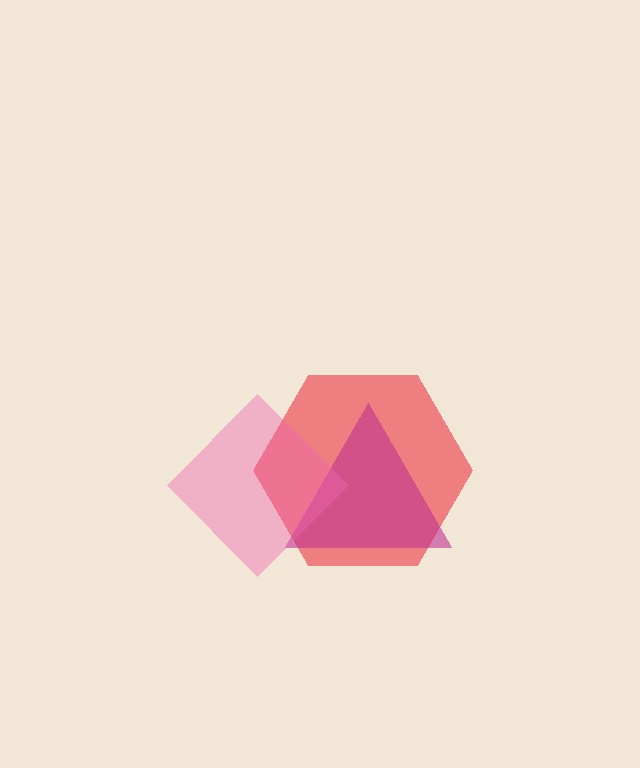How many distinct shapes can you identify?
There are 3 distinct shapes: a red hexagon, a magenta triangle, a pink diamond.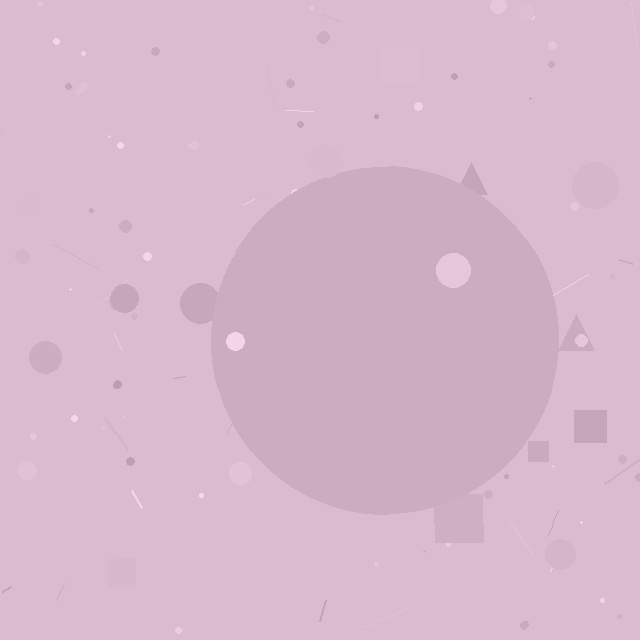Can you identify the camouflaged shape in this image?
The camouflaged shape is a circle.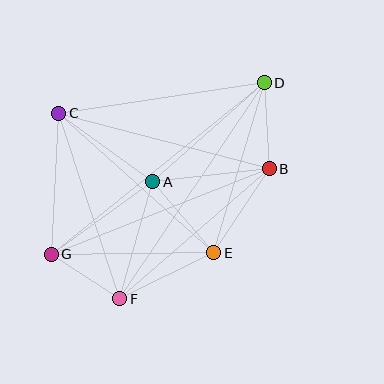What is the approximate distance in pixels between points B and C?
The distance between B and C is approximately 218 pixels.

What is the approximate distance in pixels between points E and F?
The distance between E and F is approximately 105 pixels.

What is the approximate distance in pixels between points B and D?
The distance between B and D is approximately 86 pixels.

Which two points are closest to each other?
Points F and G are closest to each other.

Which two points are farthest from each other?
Points D and G are farthest from each other.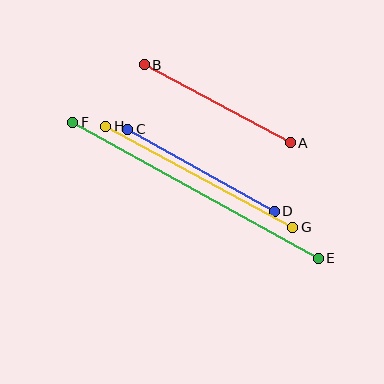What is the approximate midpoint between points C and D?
The midpoint is at approximately (201, 170) pixels.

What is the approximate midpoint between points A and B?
The midpoint is at approximately (217, 104) pixels.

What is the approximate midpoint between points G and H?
The midpoint is at approximately (199, 177) pixels.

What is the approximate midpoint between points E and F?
The midpoint is at approximately (195, 190) pixels.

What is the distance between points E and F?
The distance is approximately 281 pixels.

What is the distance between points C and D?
The distance is approximately 168 pixels.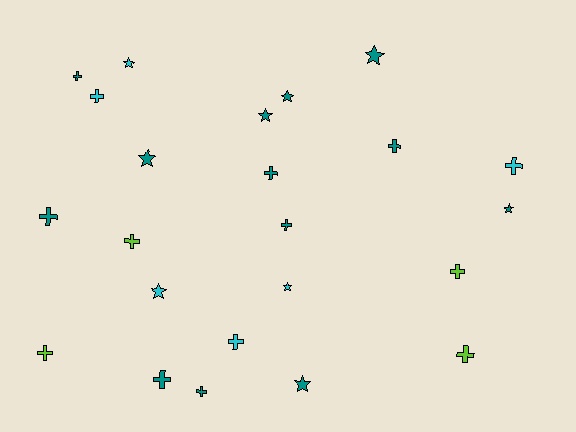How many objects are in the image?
There are 23 objects.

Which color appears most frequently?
Teal, with 13 objects.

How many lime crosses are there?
There are 4 lime crosses.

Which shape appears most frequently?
Cross, with 14 objects.